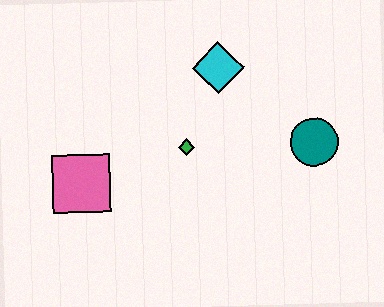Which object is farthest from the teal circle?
The pink square is farthest from the teal circle.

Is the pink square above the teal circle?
No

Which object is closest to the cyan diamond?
The green diamond is closest to the cyan diamond.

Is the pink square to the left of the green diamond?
Yes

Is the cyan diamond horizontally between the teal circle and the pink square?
Yes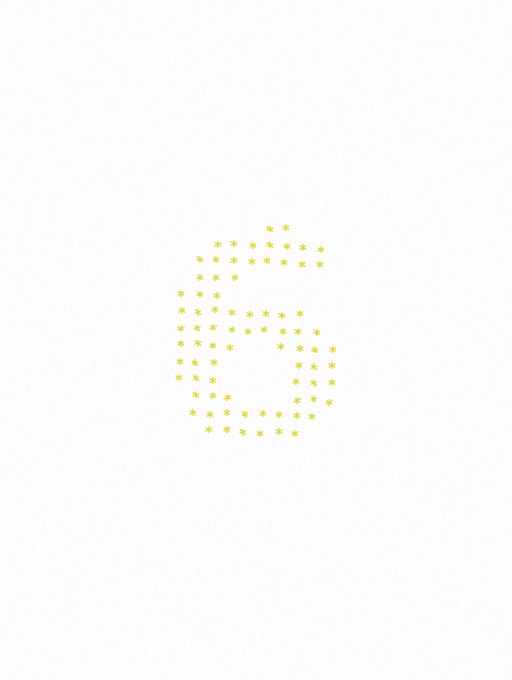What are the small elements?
The small elements are asterisks.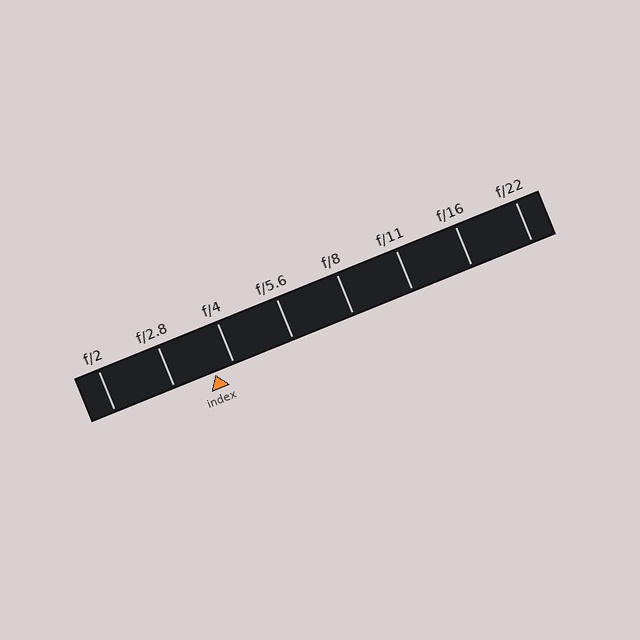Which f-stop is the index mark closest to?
The index mark is closest to f/4.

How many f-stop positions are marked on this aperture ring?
There are 8 f-stop positions marked.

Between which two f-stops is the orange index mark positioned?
The index mark is between f/2.8 and f/4.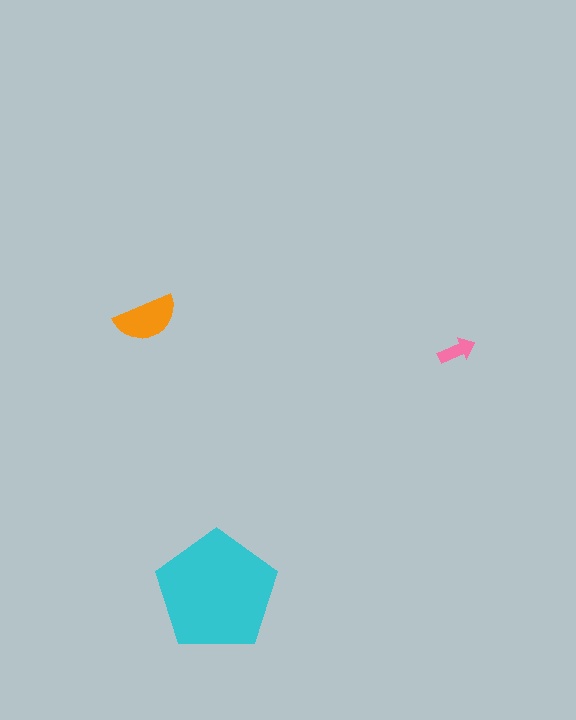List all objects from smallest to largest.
The pink arrow, the orange semicircle, the cyan pentagon.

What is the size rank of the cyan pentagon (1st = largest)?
1st.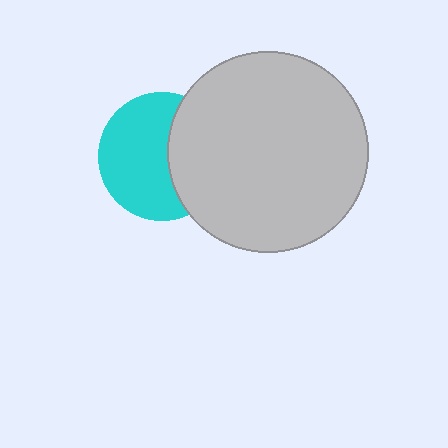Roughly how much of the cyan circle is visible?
About half of it is visible (roughly 62%).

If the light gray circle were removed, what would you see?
You would see the complete cyan circle.